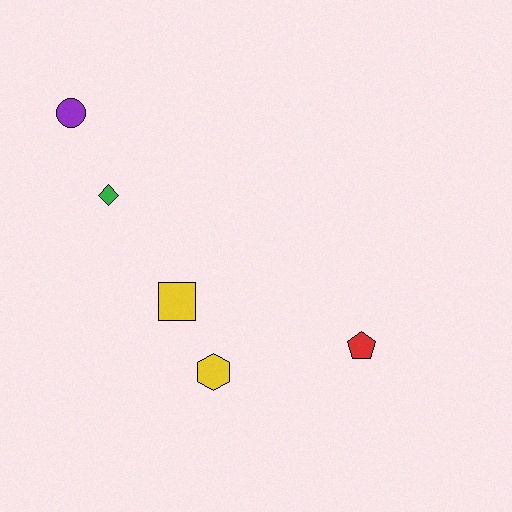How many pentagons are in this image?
There is 1 pentagon.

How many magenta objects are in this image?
There are no magenta objects.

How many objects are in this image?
There are 5 objects.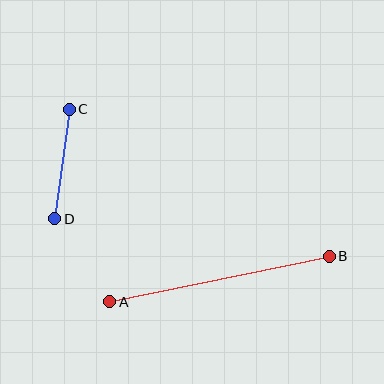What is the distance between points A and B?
The distance is approximately 224 pixels.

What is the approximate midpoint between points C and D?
The midpoint is at approximately (62, 164) pixels.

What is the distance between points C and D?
The distance is approximately 110 pixels.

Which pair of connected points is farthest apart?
Points A and B are farthest apart.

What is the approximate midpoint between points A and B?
The midpoint is at approximately (219, 279) pixels.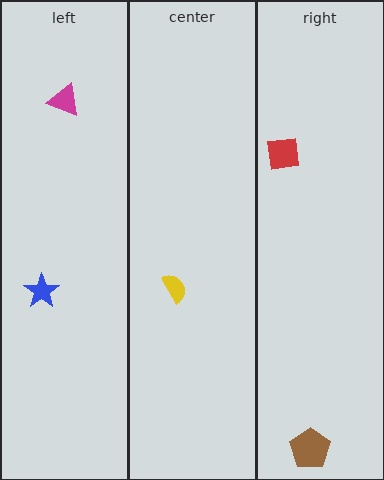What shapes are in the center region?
The yellow semicircle.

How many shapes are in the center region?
1.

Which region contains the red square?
The right region.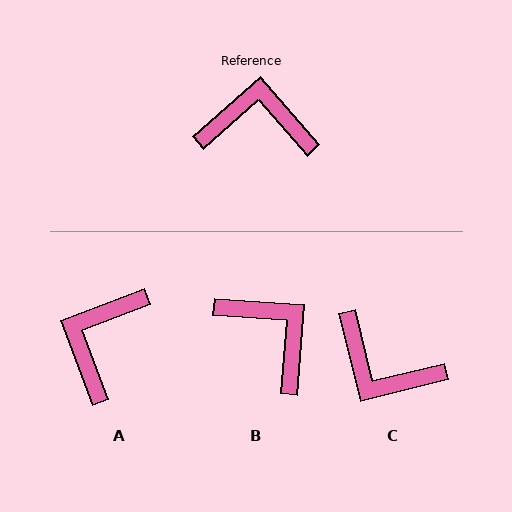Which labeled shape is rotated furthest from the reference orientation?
C, about 152 degrees away.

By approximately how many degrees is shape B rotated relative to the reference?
Approximately 46 degrees clockwise.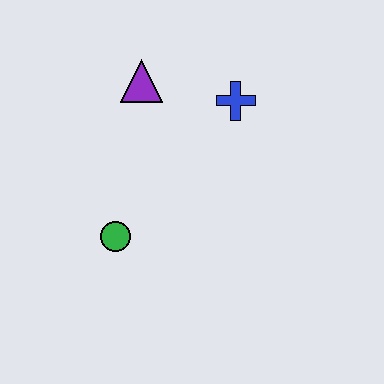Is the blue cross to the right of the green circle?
Yes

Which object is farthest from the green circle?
The blue cross is farthest from the green circle.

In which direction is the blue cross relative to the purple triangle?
The blue cross is to the right of the purple triangle.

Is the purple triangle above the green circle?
Yes